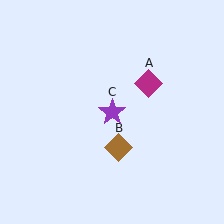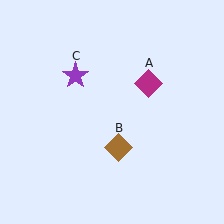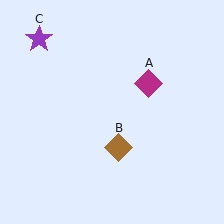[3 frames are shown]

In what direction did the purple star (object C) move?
The purple star (object C) moved up and to the left.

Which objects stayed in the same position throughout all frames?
Magenta diamond (object A) and brown diamond (object B) remained stationary.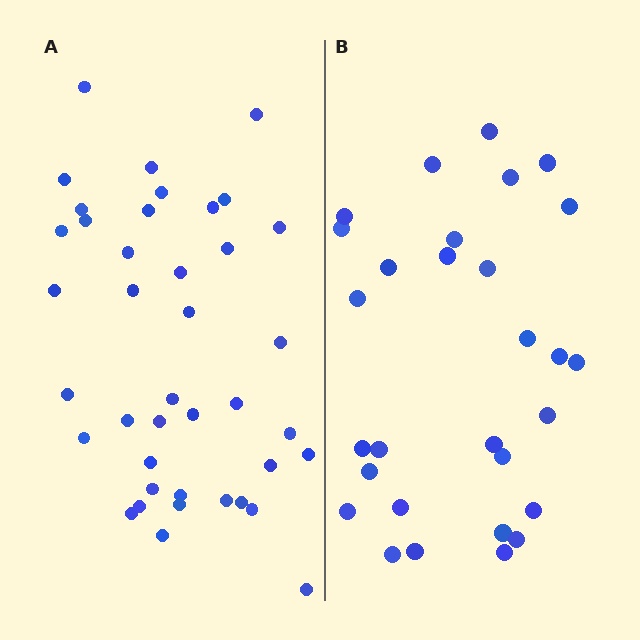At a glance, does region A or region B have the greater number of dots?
Region A (the left region) has more dots.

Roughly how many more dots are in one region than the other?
Region A has roughly 12 or so more dots than region B.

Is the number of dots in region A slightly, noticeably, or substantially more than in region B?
Region A has noticeably more, but not dramatically so. The ratio is roughly 1.4 to 1.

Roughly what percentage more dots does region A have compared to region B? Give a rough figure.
About 40% more.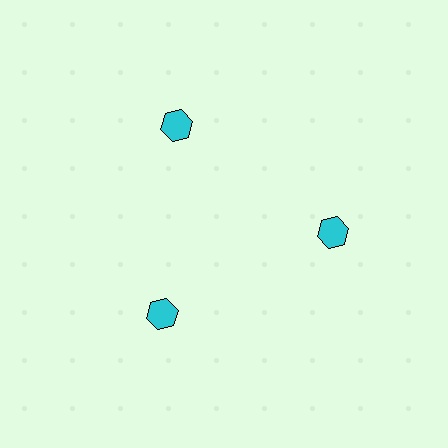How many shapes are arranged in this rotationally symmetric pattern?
There are 3 shapes, arranged in 3 groups of 1.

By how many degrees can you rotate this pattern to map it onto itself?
The pattern maps onto itself every 120 degrees of rotation.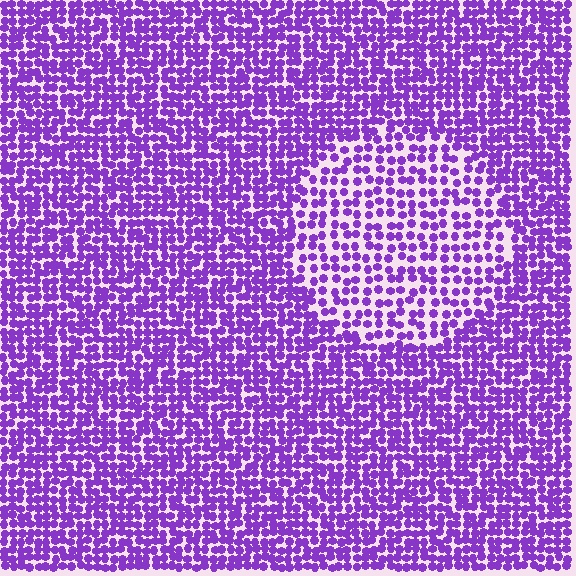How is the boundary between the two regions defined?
The boundary is defined by a change in element density (approximately 1.7x ratio). All elements are the same color, size, and shape.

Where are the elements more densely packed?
The elements are more densely packed outside the circle boundary.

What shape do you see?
I see a circle.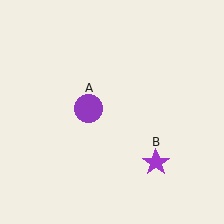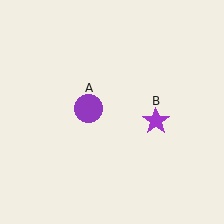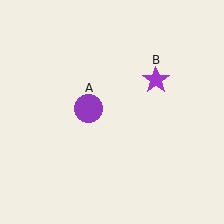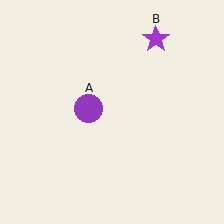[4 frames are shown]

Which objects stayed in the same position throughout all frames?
Purple circle (object A) remained stationary.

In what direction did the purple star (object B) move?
The purple star (object B) moved up.